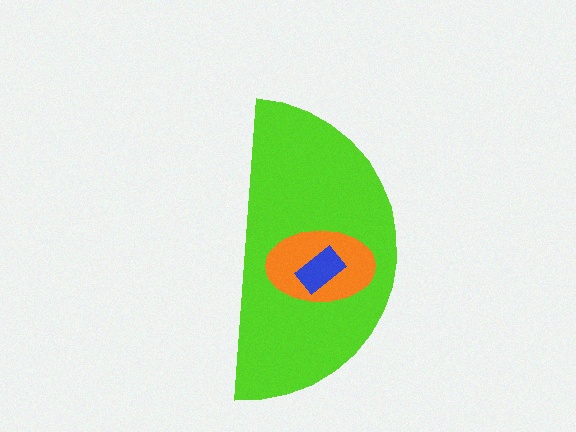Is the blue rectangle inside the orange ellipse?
Yes.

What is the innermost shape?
The blue rectangle.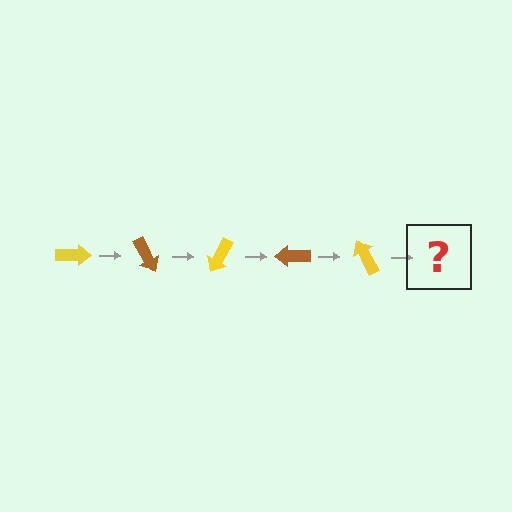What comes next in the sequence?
The next element should be a brown arrow, rotated 300 degrees from the start.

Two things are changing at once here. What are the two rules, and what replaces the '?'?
The two rules are that it rotates 60 degrees each step and the color cycles through yellow and brown. The '?' should be a brown arrow, rotated 300 degrees from the start.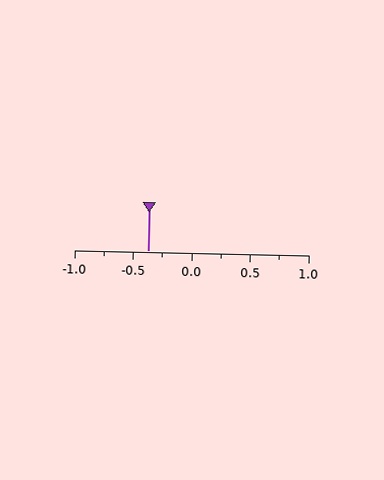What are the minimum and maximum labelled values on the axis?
The axis runs from -1.0 to 1.0.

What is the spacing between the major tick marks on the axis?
The major ticks are spaced 0.5 apart.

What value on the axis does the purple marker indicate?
The marker indicates approximately -0.38.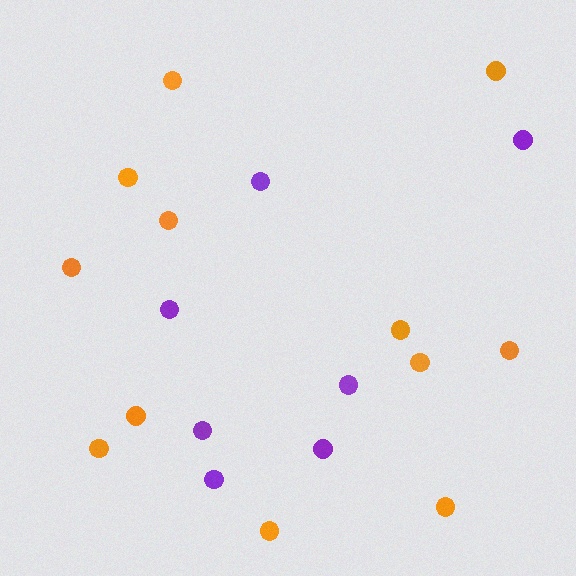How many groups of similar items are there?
There are 2 groups: one group of purple circles (7) and one group of orange circles (12).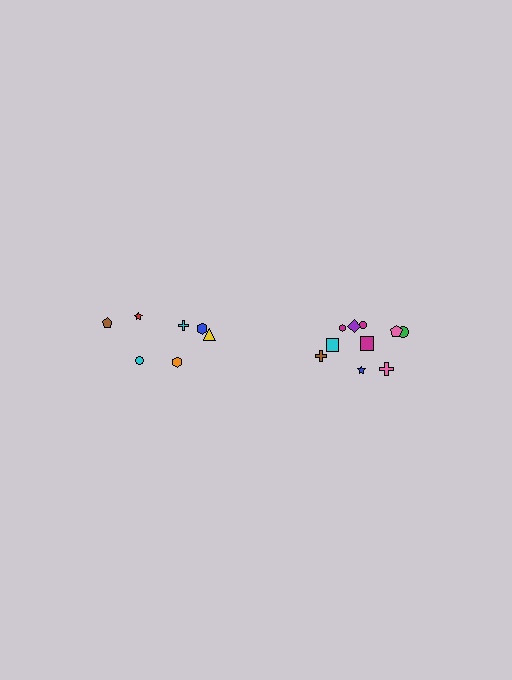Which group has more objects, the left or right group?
The right group.